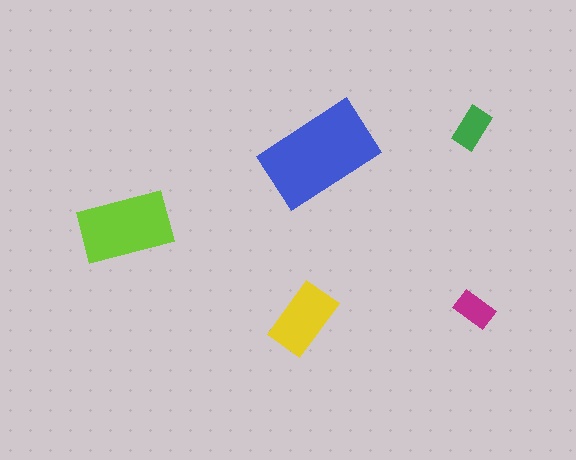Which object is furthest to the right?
The magenta rectangle is rightmost.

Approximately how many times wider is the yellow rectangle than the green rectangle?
About 1.5 times wider.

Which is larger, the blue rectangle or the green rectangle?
The blue one.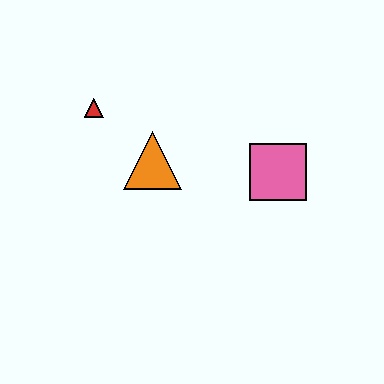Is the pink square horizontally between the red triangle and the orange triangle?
No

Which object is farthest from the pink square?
The red triangle is farthest from the pink square.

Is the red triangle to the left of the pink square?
Yes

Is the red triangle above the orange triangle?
Yes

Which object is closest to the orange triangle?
The red triangle is closest to the orange triangle.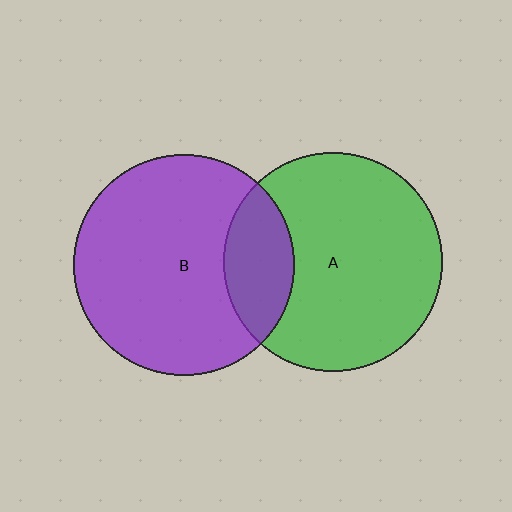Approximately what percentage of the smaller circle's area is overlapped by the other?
Approximately 20%.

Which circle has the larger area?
Circle B (purple).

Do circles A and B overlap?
Yes.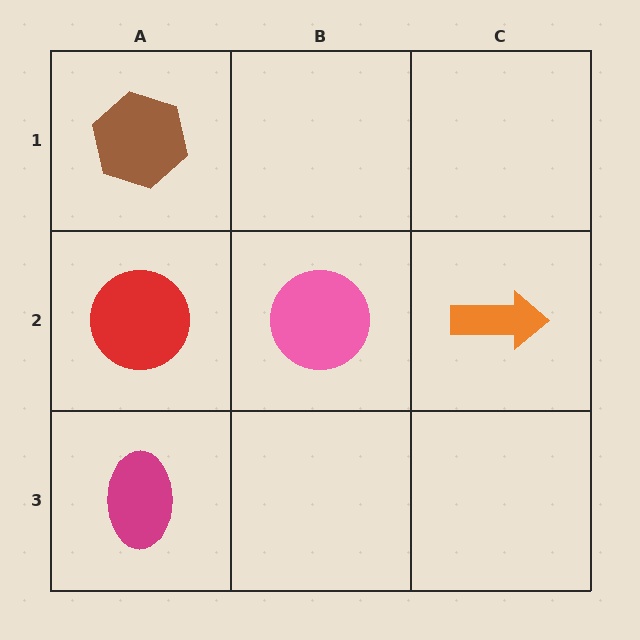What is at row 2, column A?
A red circle.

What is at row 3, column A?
A magenta ellipse.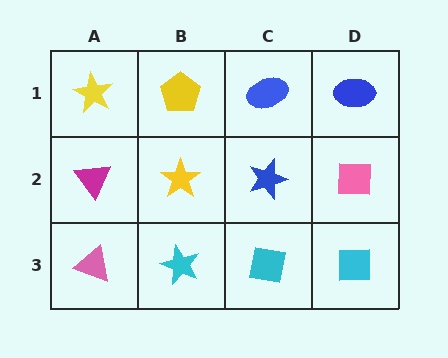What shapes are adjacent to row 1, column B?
A yellow star (row 2, column B), a yellow star (row 1, column A), a blue ellipse (row 1, column C).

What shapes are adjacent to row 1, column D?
A pink square (row 2, column D), a blue ellipse (row 1, column C).